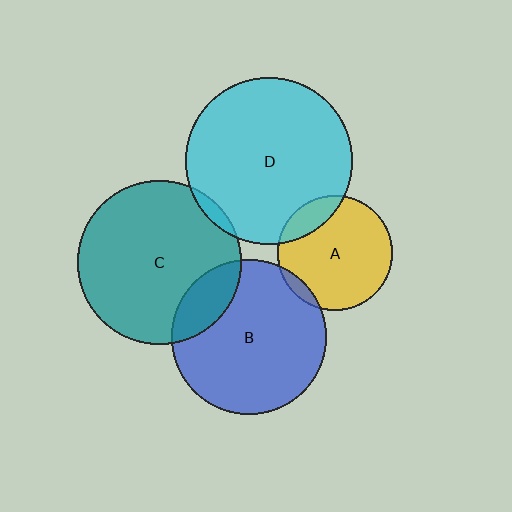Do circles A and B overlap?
Yes.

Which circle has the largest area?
Circle D (cyan).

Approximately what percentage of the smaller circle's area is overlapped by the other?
Approximately 5%.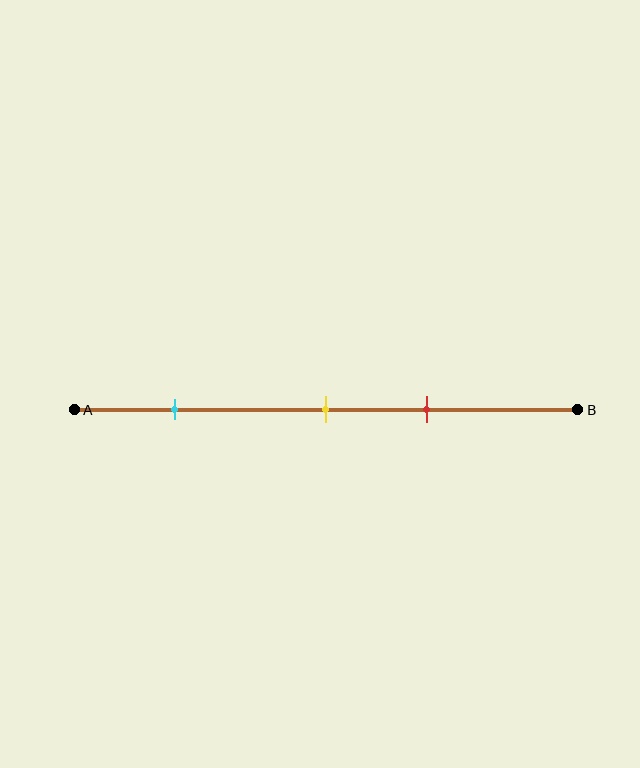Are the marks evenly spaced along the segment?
No, the marks are not evenly spaced.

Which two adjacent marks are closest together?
The yellow and red marks are the closest adjacent pair.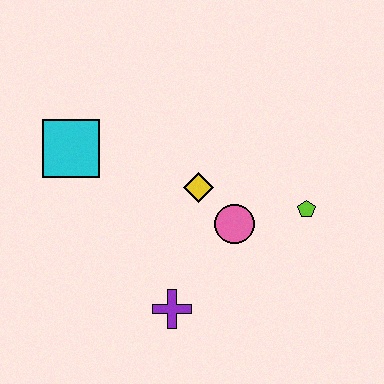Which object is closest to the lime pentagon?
The pink circle is closest to the lime pentagon.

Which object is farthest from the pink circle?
The cyan square is farthest from the pink circle.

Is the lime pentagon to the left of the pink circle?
No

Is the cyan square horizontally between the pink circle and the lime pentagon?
No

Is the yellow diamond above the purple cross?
Yes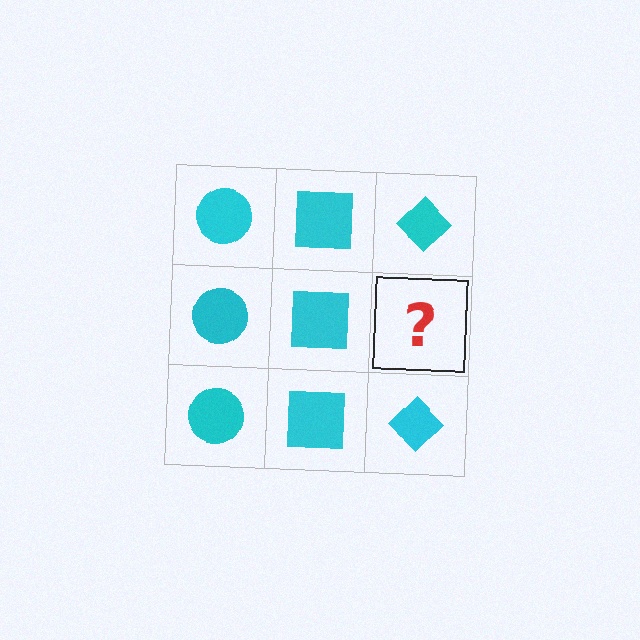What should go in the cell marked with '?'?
The missing cell should contain a cyan diamond.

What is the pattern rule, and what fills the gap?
The rule is that each column has a consistent shape. The gap should be filled with a cyan diamond.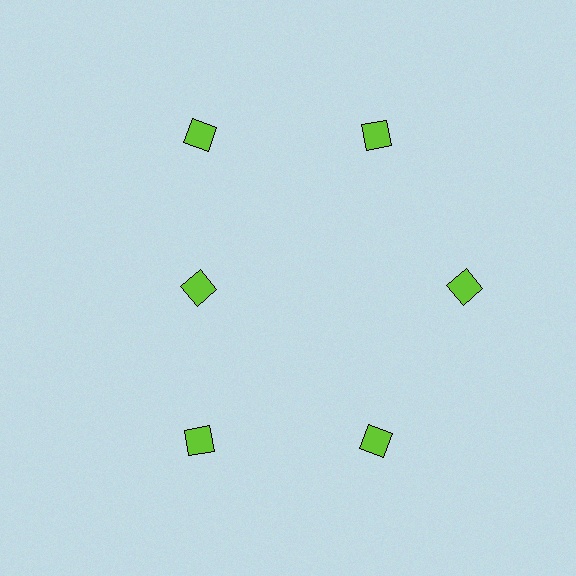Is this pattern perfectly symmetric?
No. The 6 lime diamonds are arranged in a ring, but one element near the 9 o'clock position is pulled inward toward the center, breaking the 6-fold rotational symmetry.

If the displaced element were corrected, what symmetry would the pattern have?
It would have 6-fold rotational symmetry — the pattern would map onto itself every 60 degrees.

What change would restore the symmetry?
The symmetry would be restored by moving it outward, back onto the ring so that all 6 diamonds sit at equal angles and equal distance from the center.